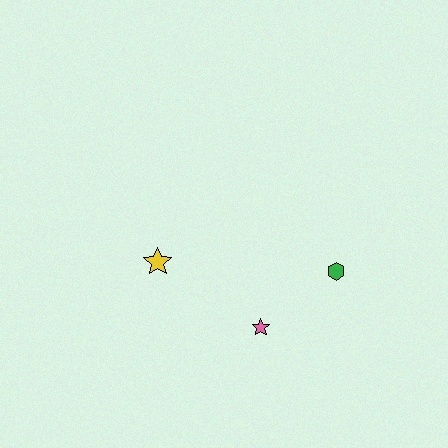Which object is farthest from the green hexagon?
The yellow star is farthest from the green hexagon.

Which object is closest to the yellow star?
The pink star is closest to the yellow star.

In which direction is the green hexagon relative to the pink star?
The green hexagon is to the right of the pink star.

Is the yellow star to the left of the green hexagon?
Yes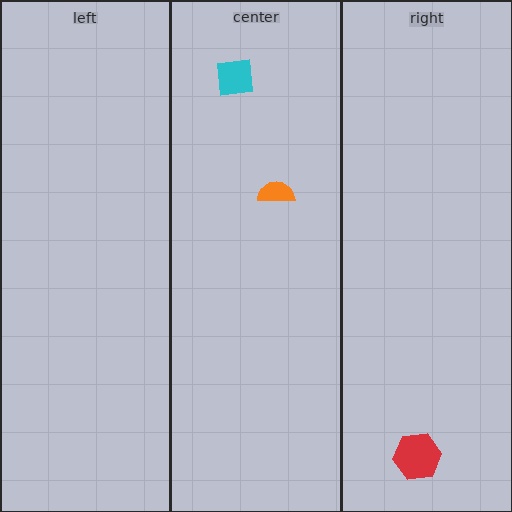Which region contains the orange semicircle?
The center region.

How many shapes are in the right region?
1.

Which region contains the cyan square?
The center region.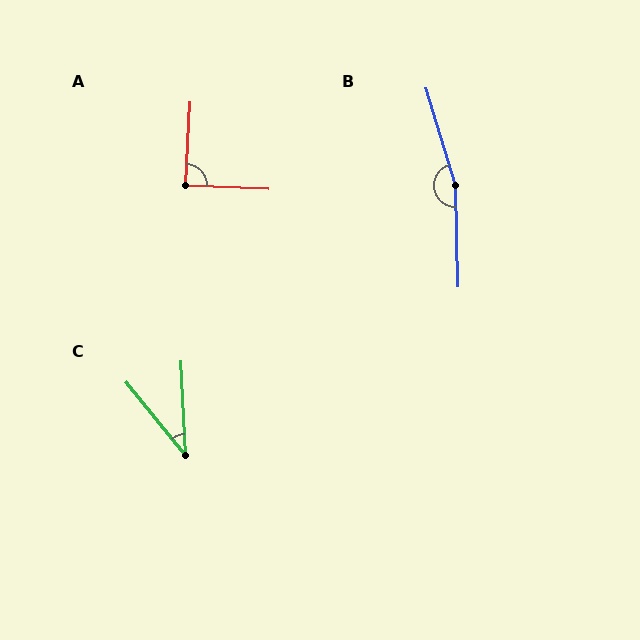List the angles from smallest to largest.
C (36°), A (89°), B (165°).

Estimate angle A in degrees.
Approximately 89 degrees.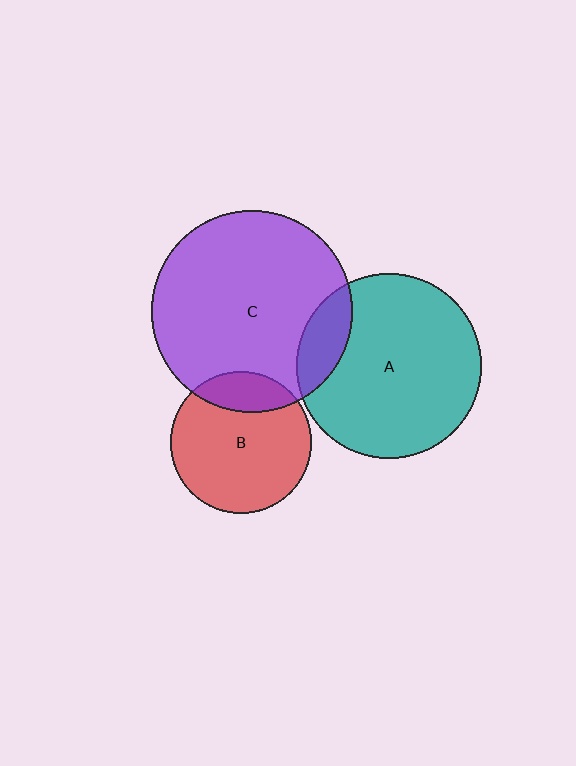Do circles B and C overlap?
Yes.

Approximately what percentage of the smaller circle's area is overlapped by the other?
Approximately 20%.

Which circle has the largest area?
Circle C (purple).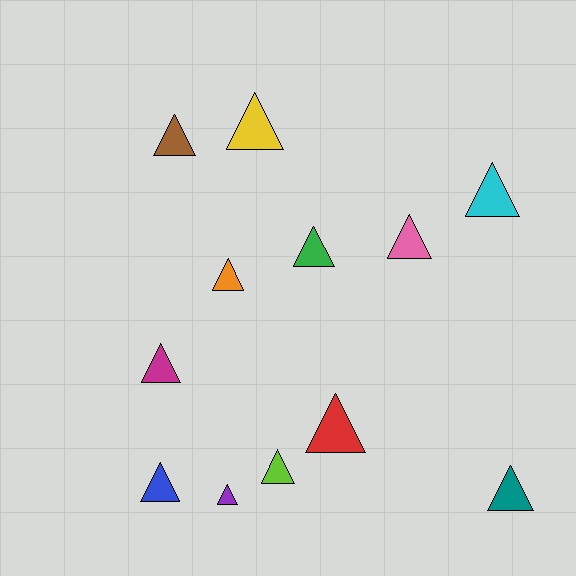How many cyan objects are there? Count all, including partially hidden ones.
There is 1 cyan object.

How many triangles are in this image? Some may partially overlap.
There are 12 triangles.